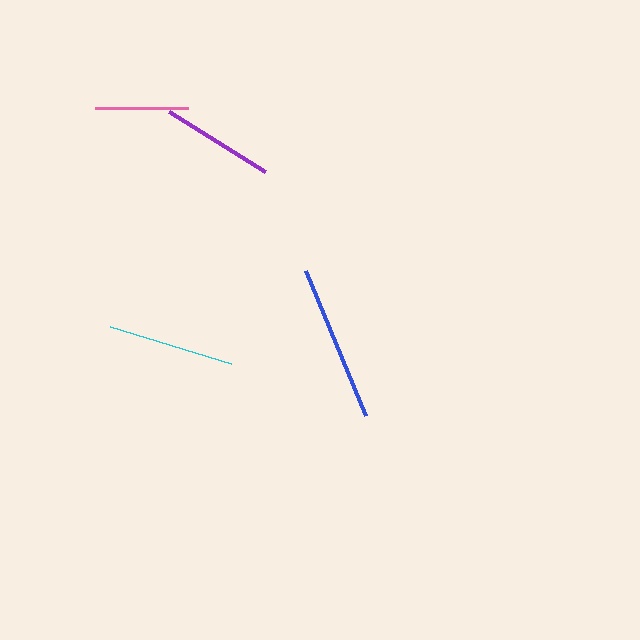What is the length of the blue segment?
The blue segment is approximately 156 pixels long.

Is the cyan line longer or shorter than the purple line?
The cyan line is longer than the purple line.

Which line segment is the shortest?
The pink line is the shortest at approximately 93 pixels.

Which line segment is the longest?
The blue line is the longest at approximately 156 pixels.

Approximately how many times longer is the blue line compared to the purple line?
The blue line is approximately 1.4 times the length of the purple line.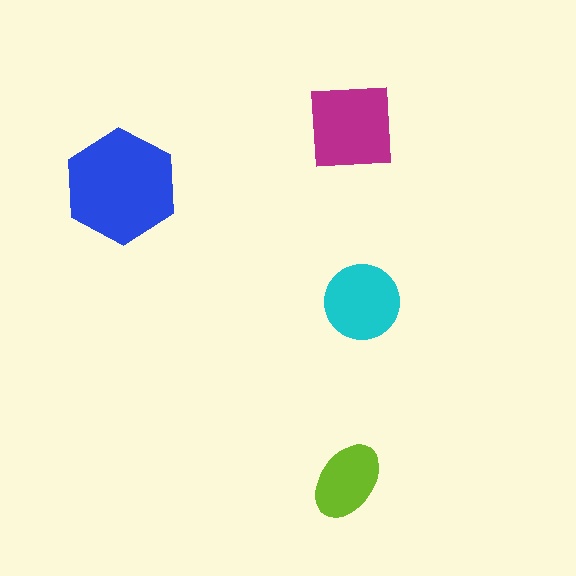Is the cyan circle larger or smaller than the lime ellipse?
Larger.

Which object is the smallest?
The lime ellipse.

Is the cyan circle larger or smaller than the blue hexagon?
Smaller.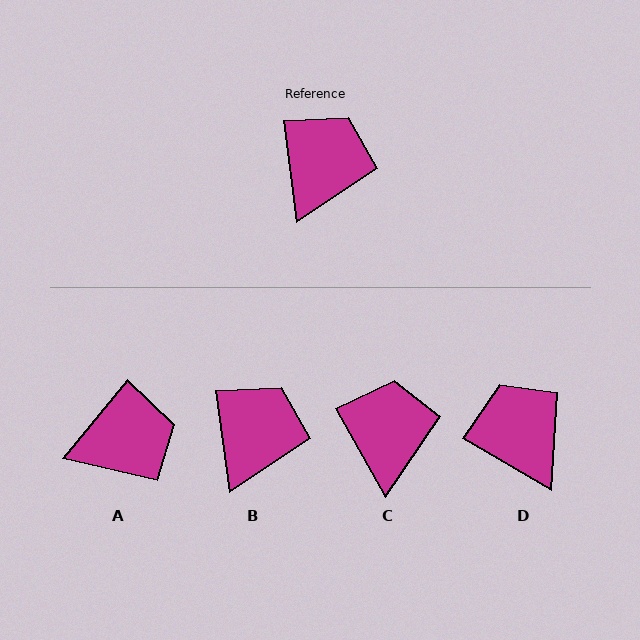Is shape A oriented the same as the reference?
No, it is off by about 47 degrees.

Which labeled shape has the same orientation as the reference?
B.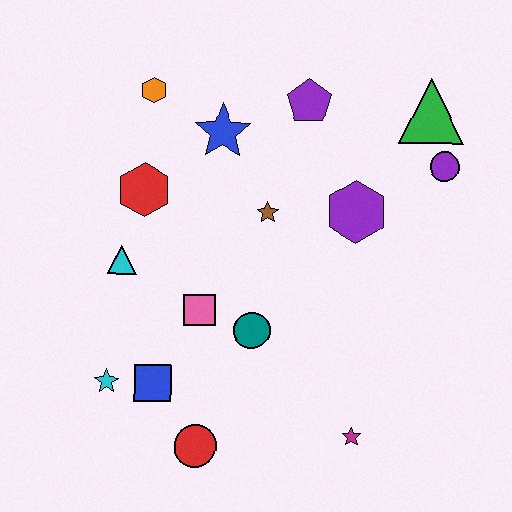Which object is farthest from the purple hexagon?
The cyan star is farthest from the purple hexagon.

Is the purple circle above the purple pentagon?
No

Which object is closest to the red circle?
The blue square is closest to the red circle.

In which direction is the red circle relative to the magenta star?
The red circle is to the left of the magenta star.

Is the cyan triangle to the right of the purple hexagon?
No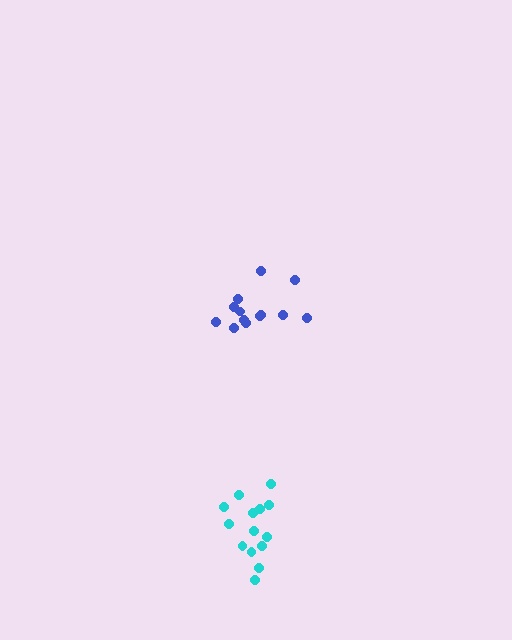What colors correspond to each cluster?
The clusters are colored: blue, cyan.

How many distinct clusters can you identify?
There are 2 distinct clusters.